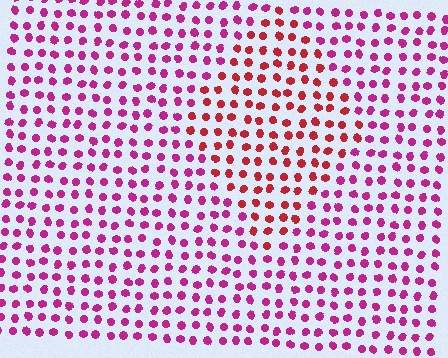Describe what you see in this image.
The image is filled with small magenta elements in a uniform arrangement. A diamond-shaped region is visible where the elements are tinted to a slightly different hue, forming a subtle color boundary.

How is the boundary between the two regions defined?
The boundary is defined purely by a slight shift in hue (about 35 degrees). Spacing, size, and orientation are identical on both sides.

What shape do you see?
I see a diamond.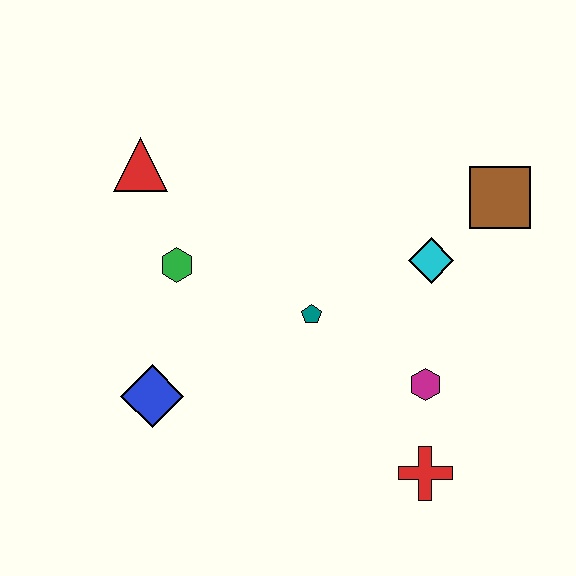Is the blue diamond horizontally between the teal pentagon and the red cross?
No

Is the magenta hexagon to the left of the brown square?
Yes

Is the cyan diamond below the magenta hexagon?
No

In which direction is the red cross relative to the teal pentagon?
The red cross is below the teal pentagon.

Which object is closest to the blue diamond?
The green hexagon is closest to the blue diamond.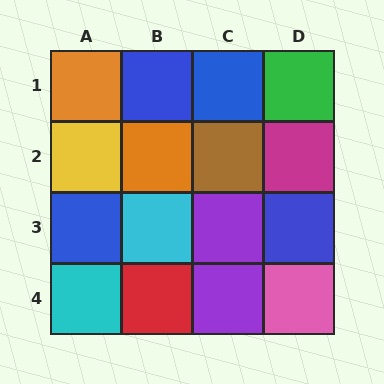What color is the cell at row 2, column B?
Orange.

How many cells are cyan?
2 cells are cyan.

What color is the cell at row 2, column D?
Magenta.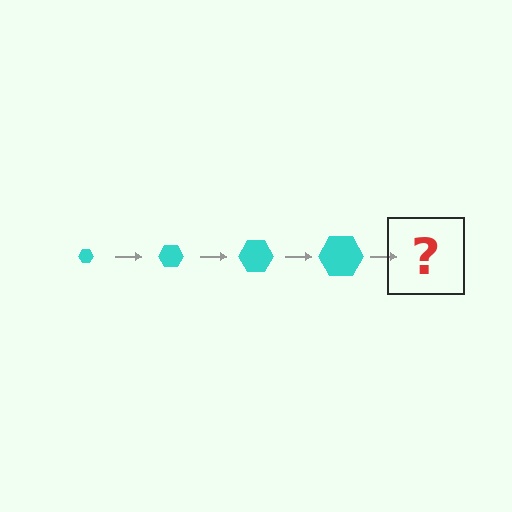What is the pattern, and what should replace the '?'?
The pattern is that the hexagon gets progressively larger each step. The '?' should be a cyan hexagon, larger than the previous one.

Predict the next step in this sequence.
The next step is a cyan hexagon, larger than the previous one.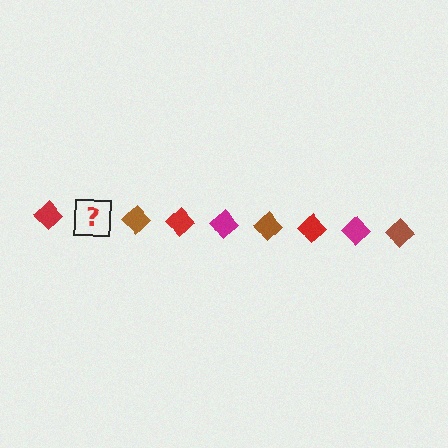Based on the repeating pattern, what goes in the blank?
The blank should be a magenta diamond.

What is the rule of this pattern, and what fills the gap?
The rule is that the pattern cycles through red, magenta, brown diamonds. The gap should be filled with a magenta diamond.